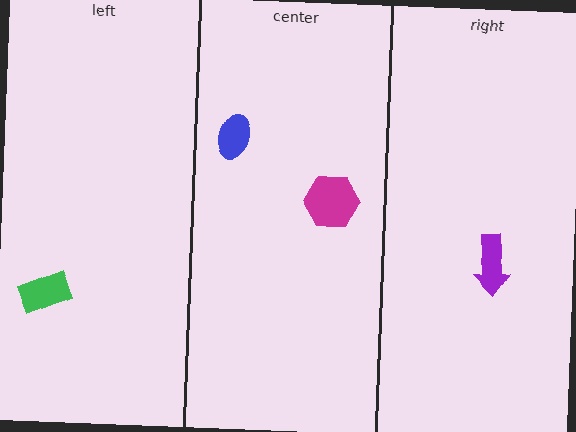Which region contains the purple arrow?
The right region.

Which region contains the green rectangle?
The left region.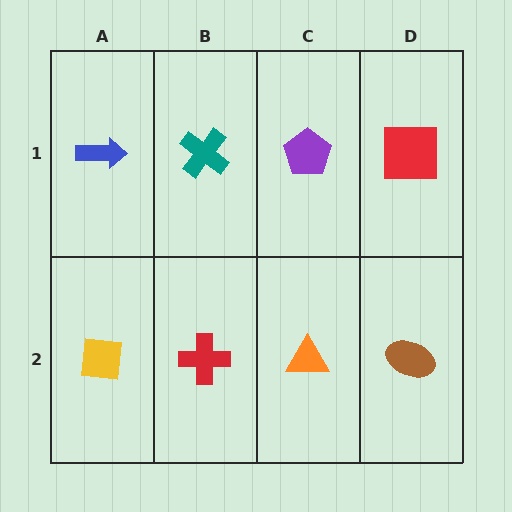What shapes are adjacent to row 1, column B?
A red cross (row 2, column B), a blue arrow (row 1, column A), a purple pentagon (row 1, column C).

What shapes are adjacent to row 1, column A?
A yellow square (row 2, column A), a teal cross (row 1, column B).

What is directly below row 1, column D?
A brown ellipse.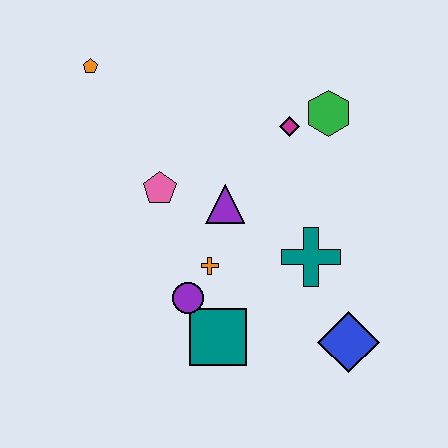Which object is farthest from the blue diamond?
The orange pentagon is farthest from the blue diamond.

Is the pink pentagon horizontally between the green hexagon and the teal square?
No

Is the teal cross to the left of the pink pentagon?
No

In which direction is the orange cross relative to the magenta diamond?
The orange cross is below the magenta diamond.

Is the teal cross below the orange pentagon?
Yes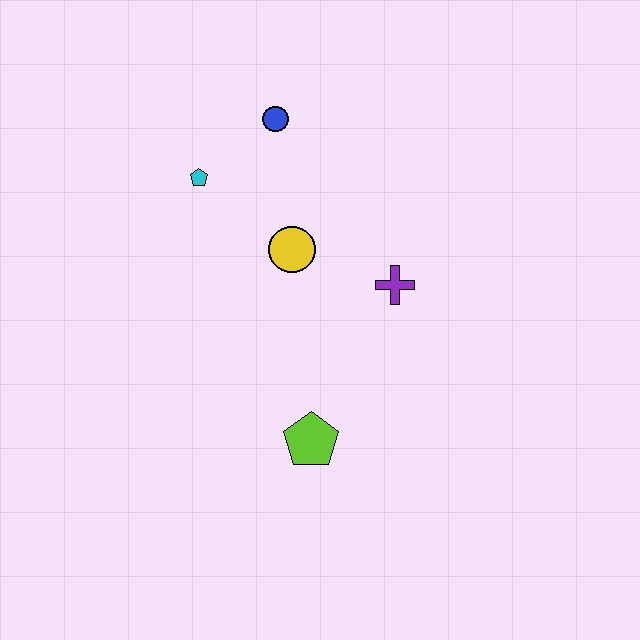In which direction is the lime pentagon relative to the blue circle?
The lime pentagon is below the blue circle.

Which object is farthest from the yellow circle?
The lime pentagon is farthest from the yellow circle.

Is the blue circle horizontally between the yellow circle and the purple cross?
No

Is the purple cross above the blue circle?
No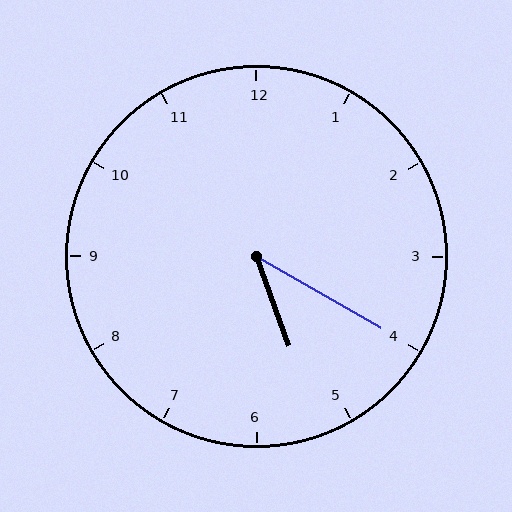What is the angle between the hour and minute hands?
Approximately 40 degrees.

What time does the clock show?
5:20.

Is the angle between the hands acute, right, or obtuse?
It is acute.